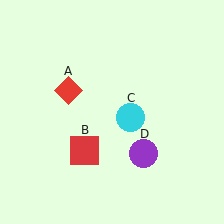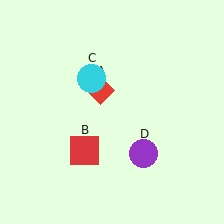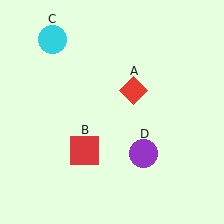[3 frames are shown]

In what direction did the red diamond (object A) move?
The red diamond (object A) moved right.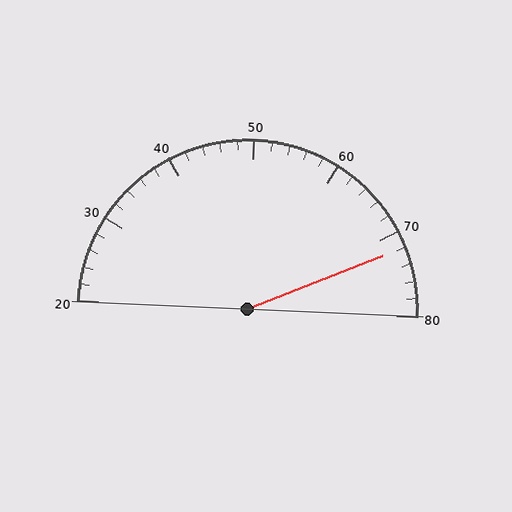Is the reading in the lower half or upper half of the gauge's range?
The reading is in the upper half of the range (20 to 80).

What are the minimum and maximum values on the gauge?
The gauge ranges from 20 to 80.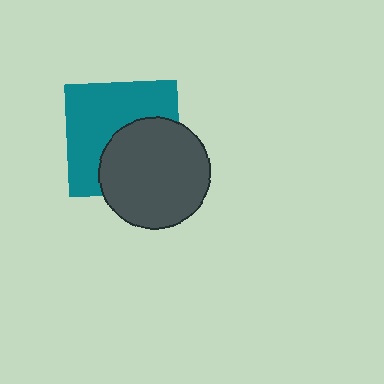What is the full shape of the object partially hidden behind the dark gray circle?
The partially hidden object is a teal square.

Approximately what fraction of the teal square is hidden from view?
Roughly 44% of the teal square is hidden behind the dark gray circle.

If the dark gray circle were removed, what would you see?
You would see the complete teal square.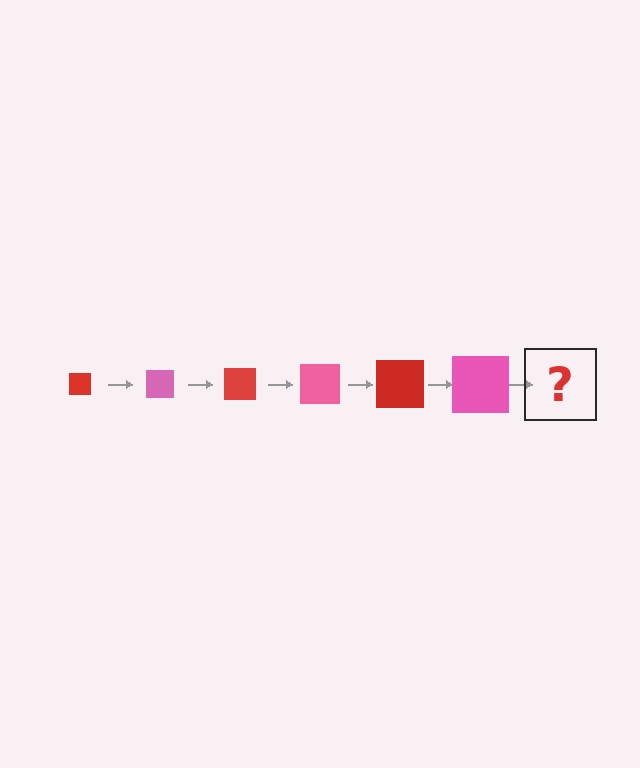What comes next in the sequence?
The next element should be a red square, larger than the previous one.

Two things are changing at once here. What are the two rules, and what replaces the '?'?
The two rules are that the square grows larger each step and the color cycles through red and pink. The '?' should be a red square, larger than the previous one.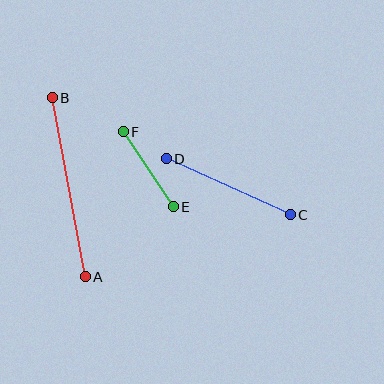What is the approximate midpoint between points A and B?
The midpoint is at approximately (69, 187) pixels.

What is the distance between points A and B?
The distance is approximately 182 pixels.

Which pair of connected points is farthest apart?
Points A and B are farthest apart.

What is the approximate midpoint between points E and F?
The midpoint is at approximately (148, 169) pixels.